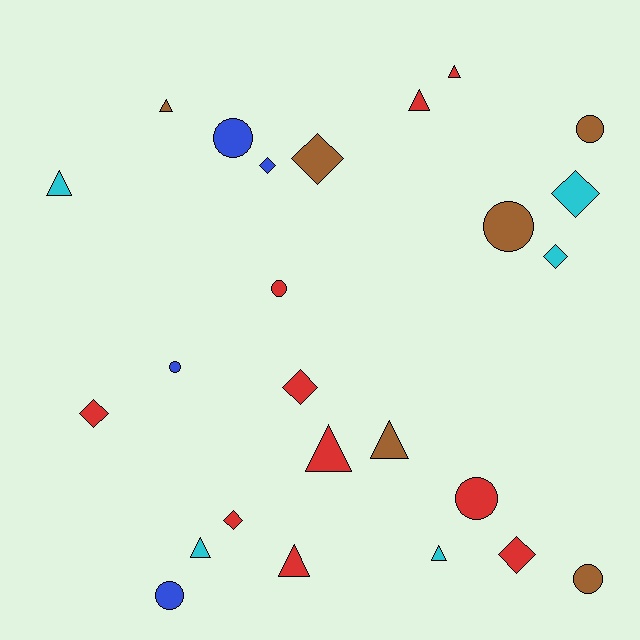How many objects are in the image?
There are 25 objects.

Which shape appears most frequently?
Triangle, with 9 objects.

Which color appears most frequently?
Red, with 10 objects.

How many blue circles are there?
There are 3 blue circles.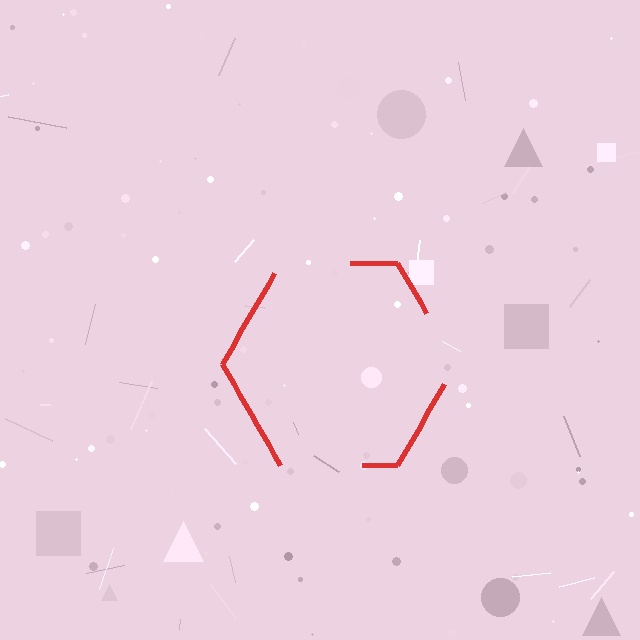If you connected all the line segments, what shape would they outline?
They would outline a hexagon.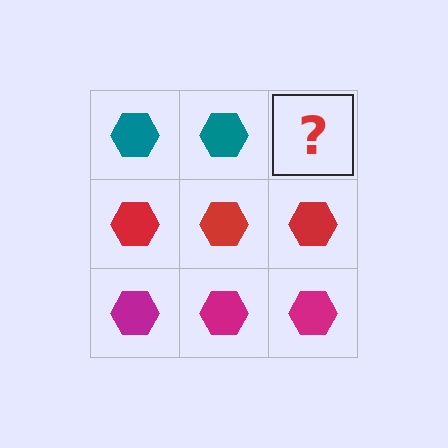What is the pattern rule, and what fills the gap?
The rule is that each row has a consistent color. The gap should be filled with a teal hexagon.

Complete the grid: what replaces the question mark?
The question mark should be replaced with a teal hexagon.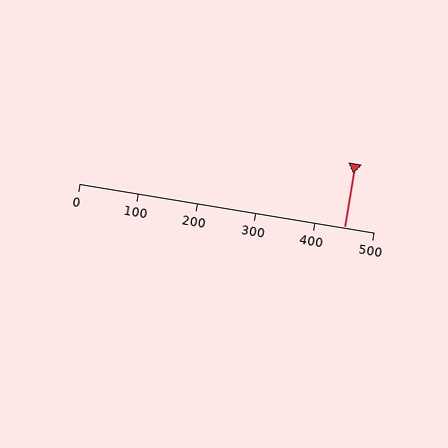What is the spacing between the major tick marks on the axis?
The major ticks are spaced 100 apart.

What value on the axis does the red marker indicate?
The marker indicates approximately 450.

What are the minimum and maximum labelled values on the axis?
The axis runs from 0 to 500.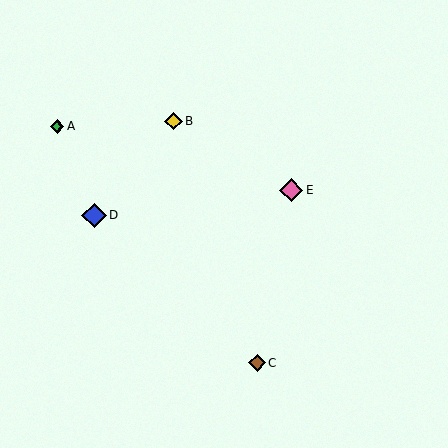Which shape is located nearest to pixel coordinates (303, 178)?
The pink diamond (labeled E) at (291, 190) is nearest to that location.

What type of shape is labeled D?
Shape D is a blue diamond.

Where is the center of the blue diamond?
The center of the blue diamond is at (94, 215).